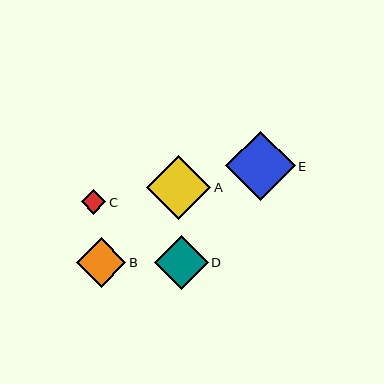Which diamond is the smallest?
Diamond C is the smallest with a size of approximately 25 pixels.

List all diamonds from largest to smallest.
From largest to smallest: E, A, D, B, C.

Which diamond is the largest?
Diamond E is the largest with a size of approximately 70 pixels.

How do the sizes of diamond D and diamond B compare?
Diamond D and diamond B are approximately the same size.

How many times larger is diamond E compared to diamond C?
Diamond E is approximately 2.8 times the size of diamond C.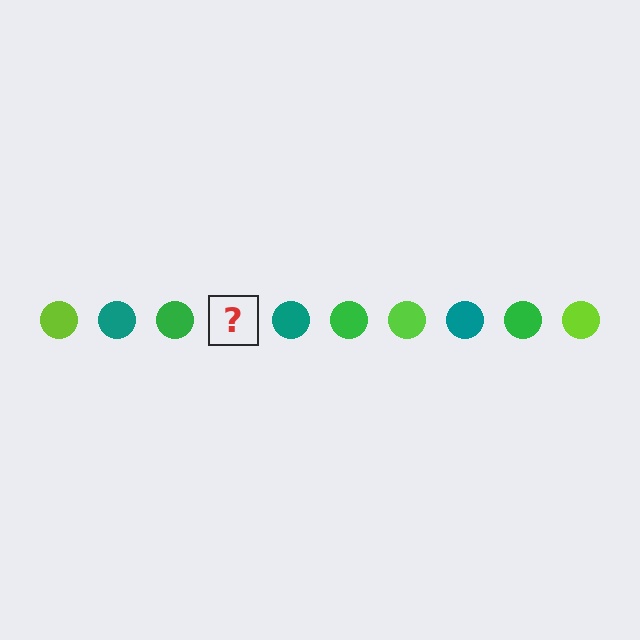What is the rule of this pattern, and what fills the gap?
The rule is that the pattern cycles through lime, teal, green circles. The gap should be filled with a lime circle.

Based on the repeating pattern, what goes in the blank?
The blank should be a lime circle.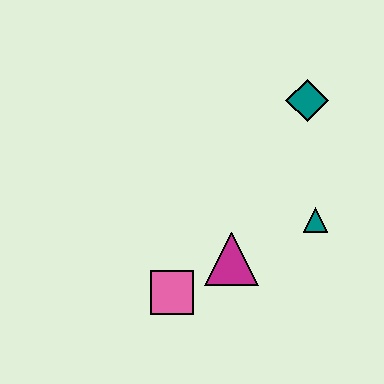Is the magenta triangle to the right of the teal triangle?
No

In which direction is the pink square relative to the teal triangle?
The pink square is to the left of the teal triangle.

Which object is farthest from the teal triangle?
The pink square is farthest from the teal triangle.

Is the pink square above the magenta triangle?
No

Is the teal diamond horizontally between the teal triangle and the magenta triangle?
Yes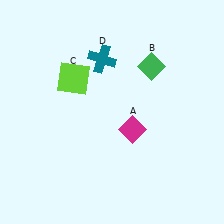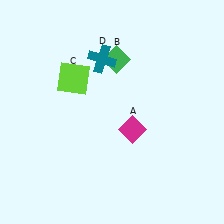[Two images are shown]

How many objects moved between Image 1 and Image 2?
1 object moved between the two images.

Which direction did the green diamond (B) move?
The green diamond (B) moved left.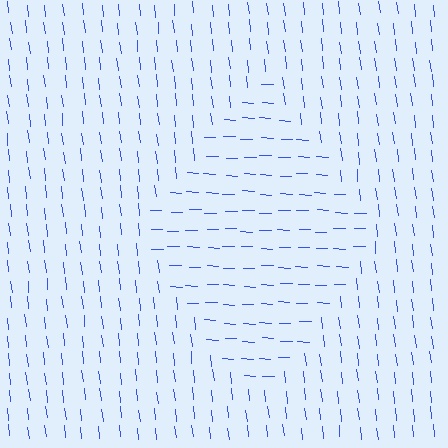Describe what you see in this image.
The image is filled with small blue line segments. A diamond region in the image has lines oriented differently from the surrounding lines, creating a visible texture boundary.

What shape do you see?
I see a diamond.